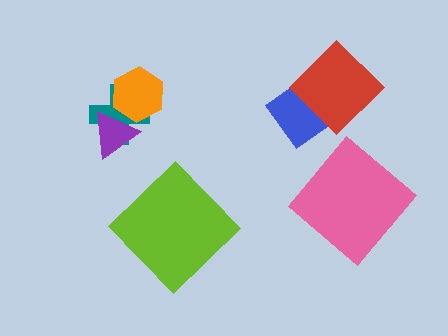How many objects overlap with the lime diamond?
0 objects overlap with the lime diamond.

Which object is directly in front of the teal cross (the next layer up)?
The orange hexagon is directly in front of the teal cross.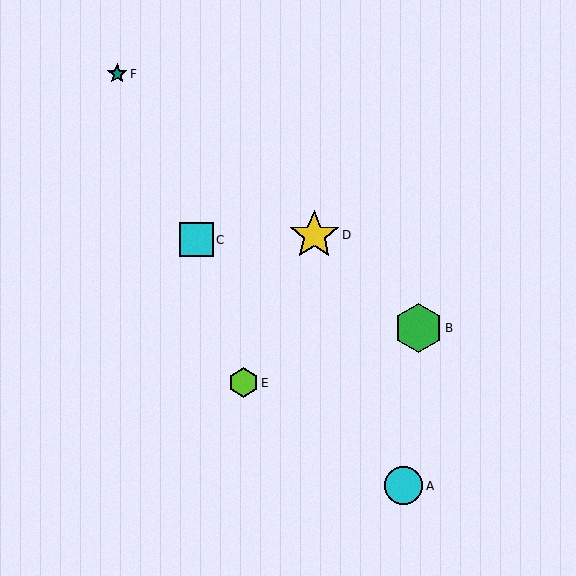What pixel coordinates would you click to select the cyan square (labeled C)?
Click at (196, 240) to select the cyan square C.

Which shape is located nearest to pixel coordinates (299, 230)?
The yellow star (labeled D) at (314, 235) is nearest to that location.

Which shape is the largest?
The yellow star (labeled D) is the largest.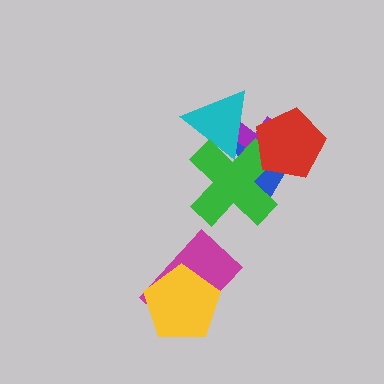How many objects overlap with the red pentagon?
3 objects overlap with the red pentagon.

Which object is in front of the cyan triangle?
The green cross is in front of the cyan triangle.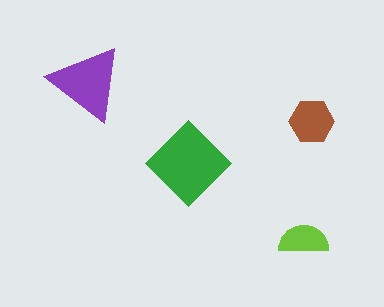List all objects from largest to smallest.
The green diamond, the purple triangle, the brown hexagon, the lime semicircle.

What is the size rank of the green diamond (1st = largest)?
1st.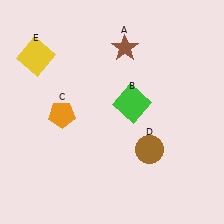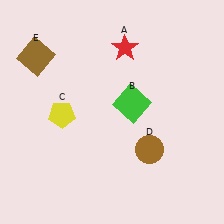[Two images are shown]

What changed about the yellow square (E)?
In Image 1, E is yellow. In Image 2, it changed to brown.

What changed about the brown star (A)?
In Image 1, A is brown. In Image 2, it changed to red.